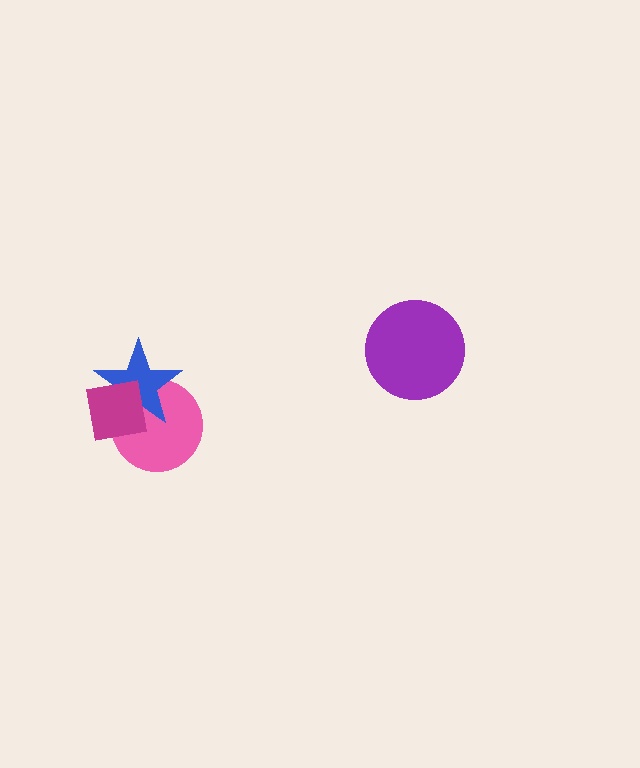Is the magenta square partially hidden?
No, no other shape covers it.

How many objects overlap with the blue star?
2 objects overlap with the blue star.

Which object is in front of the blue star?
The magenta square is in front of the blue star.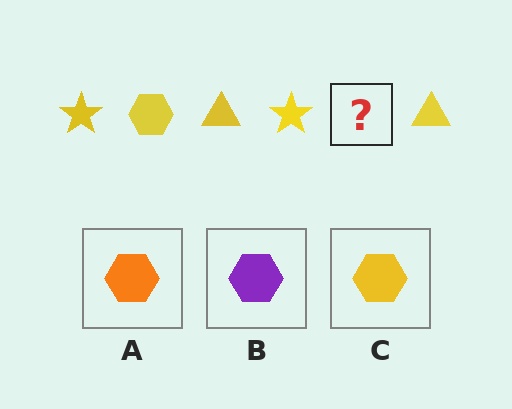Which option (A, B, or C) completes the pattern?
C.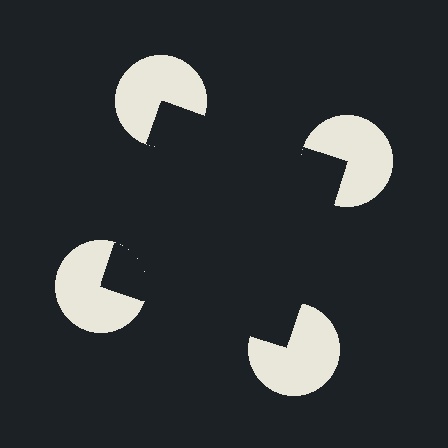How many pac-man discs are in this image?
There are 4 — one at each vertex of the illusory square.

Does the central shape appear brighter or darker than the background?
It typically appears slightly darker than the background, even though no actual brightness change is drawn.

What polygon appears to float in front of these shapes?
An illusory square — its edges are inferred from the aligned wedge cuts in the pac-man discs, not physically drawn.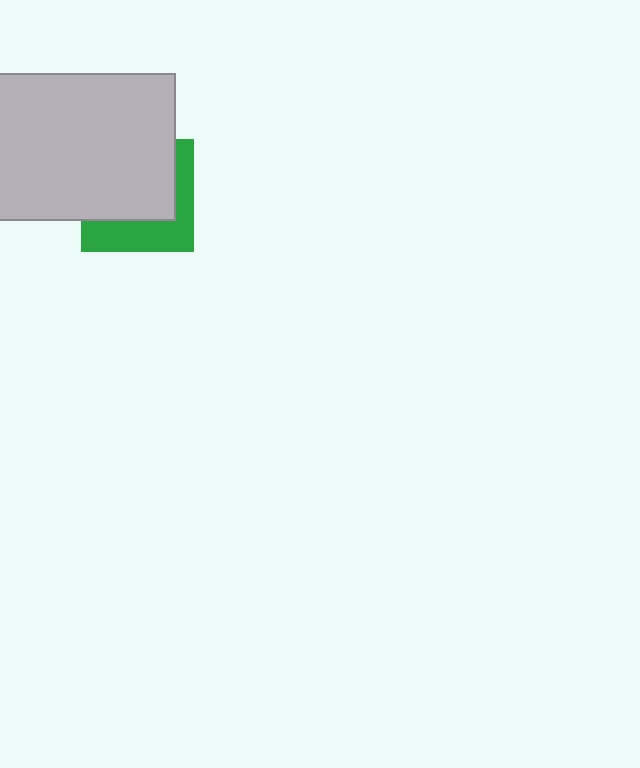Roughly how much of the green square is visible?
A small part of it is visible (roughly 39%).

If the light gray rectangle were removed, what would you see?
You would see the complete green square.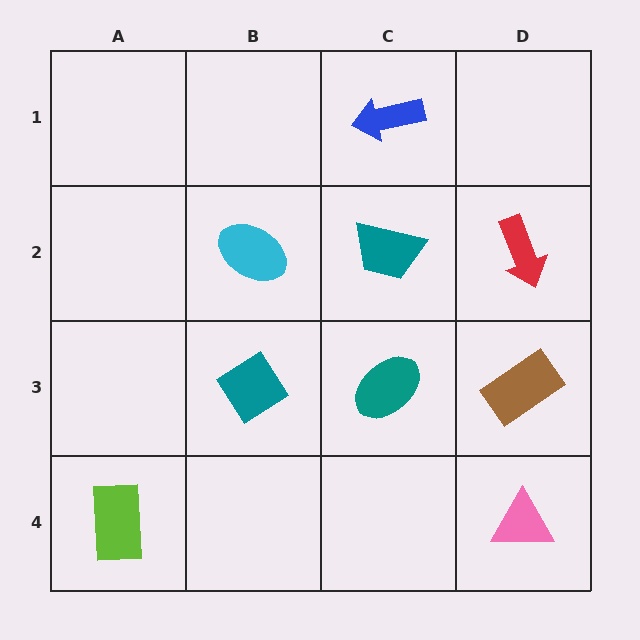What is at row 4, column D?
A pink triangle.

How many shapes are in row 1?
1 shape.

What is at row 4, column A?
A lime rectangle.